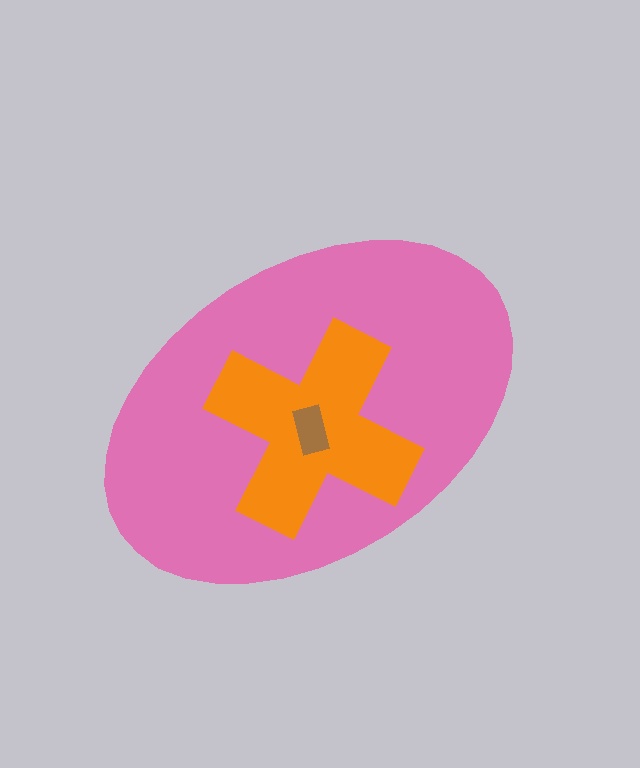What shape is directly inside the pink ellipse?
The orange cross.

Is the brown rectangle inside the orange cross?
Yes.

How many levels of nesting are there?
3.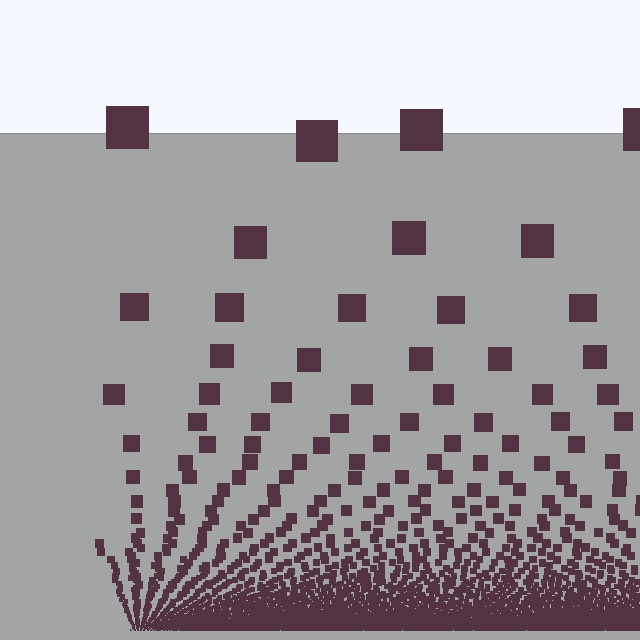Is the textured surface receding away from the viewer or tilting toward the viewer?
The surface appears to tilt toward the viewer. Texture elements get larger and sparser toward the top.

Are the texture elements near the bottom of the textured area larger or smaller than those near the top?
Smaller. The gradient is inverted — elements near the bottom are smaller and denser.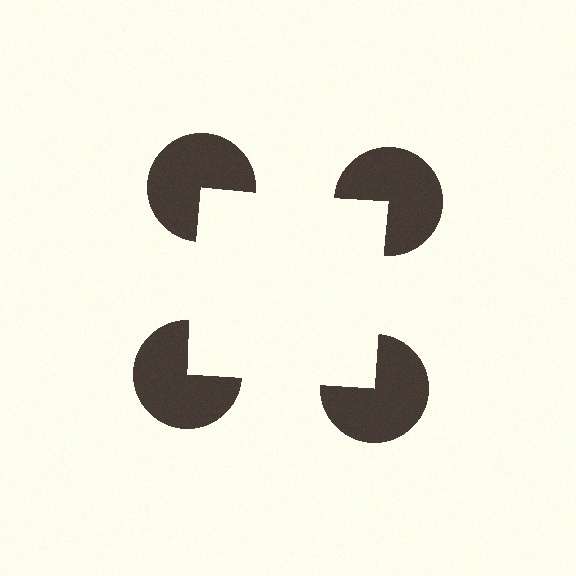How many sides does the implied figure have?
4 sides.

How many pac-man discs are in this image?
There are 4 — one at each vertex of the illusory square.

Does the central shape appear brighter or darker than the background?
It typically appears slightly brighter than the background, even though no actual brightness change is drawn.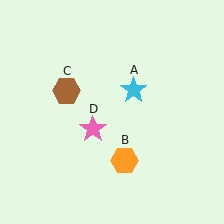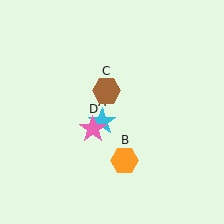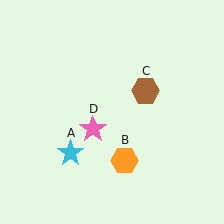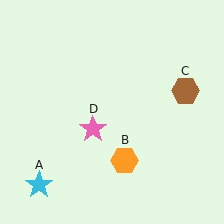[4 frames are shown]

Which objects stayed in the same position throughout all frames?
Orange hexagon (object B) and pink star (object D) remained stationary.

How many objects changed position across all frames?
2 objects changed position: cyan star (object A), brown hexagon (object C).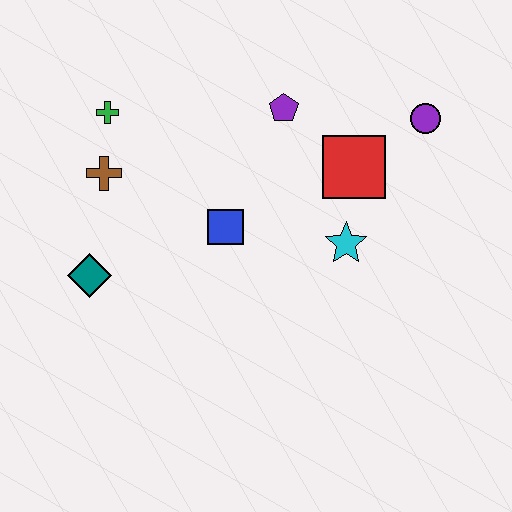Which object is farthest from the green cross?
The purple circle is farthest from the green cross.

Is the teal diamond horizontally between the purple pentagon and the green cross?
No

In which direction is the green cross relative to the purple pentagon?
The green cross is to the left of the purple pentagon.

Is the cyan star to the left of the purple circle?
Yes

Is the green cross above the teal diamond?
Yes